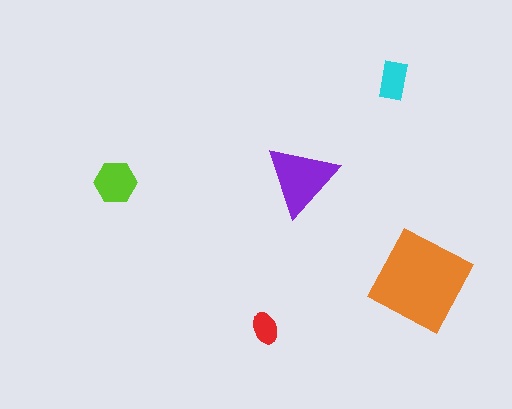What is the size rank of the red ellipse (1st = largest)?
5th.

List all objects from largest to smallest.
The orange diamond, the purple triangle, the lime hexagon, the cyan rectangle, the red ellipse.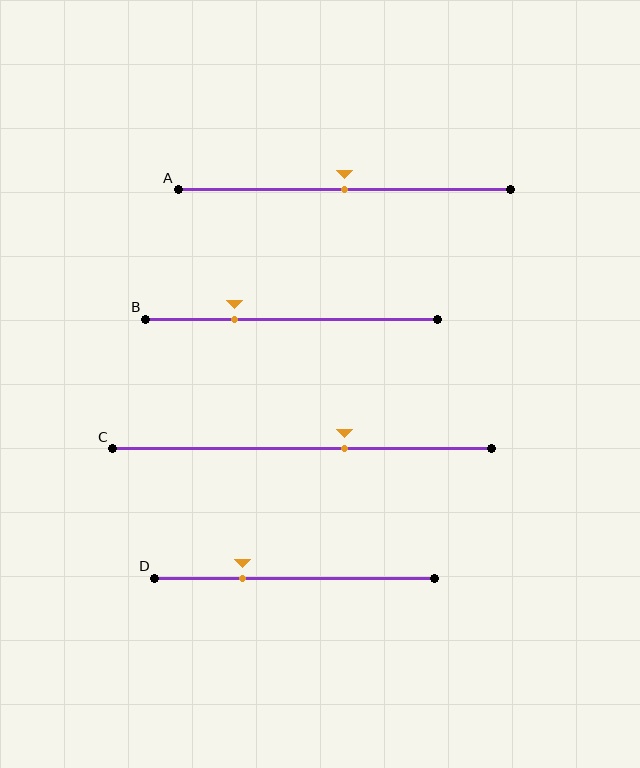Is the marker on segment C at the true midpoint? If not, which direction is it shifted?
No, the marker on segment C is shifted to the right by about 11% of the segment length.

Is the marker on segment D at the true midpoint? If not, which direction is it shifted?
No, the marker on segment D is shifted to the left by about 18% of the segment length.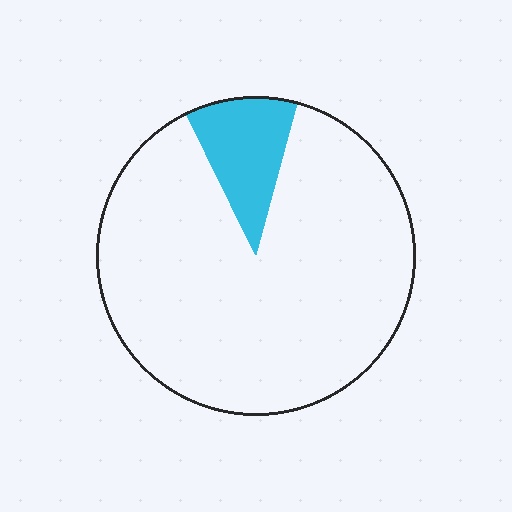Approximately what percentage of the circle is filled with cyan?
Approximately 10%.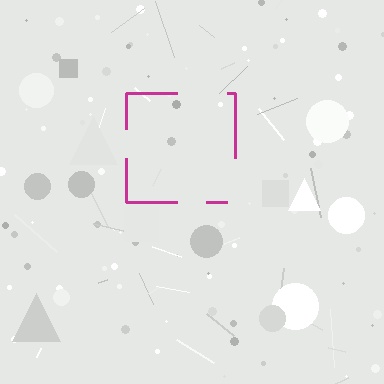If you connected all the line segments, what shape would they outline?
They would outline a square.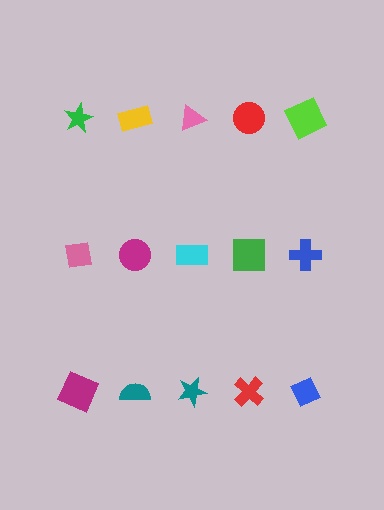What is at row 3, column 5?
A blue diamond.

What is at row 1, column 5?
A lime square.